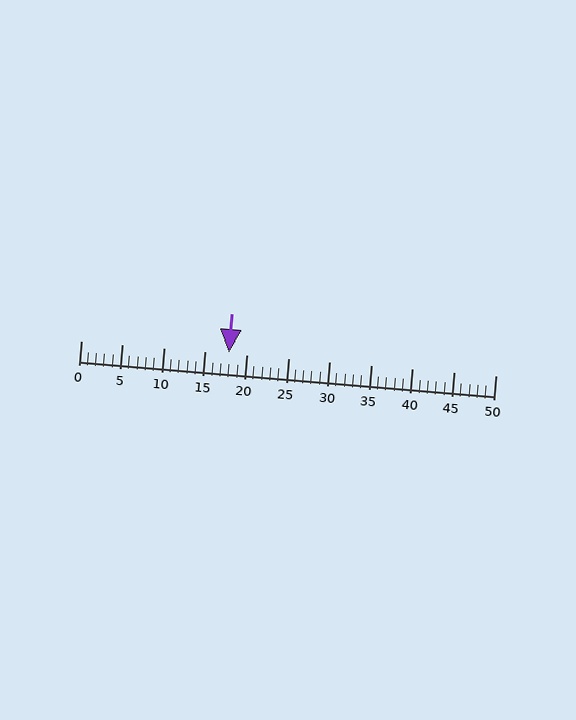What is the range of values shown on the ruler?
The ruler shows values from 0 to 50.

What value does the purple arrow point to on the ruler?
The purple arrow points to approximately 18.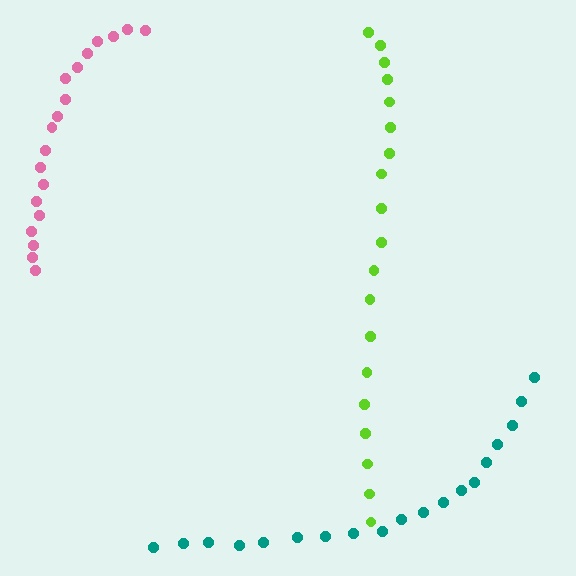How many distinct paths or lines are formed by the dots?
There are 3 distinct paths.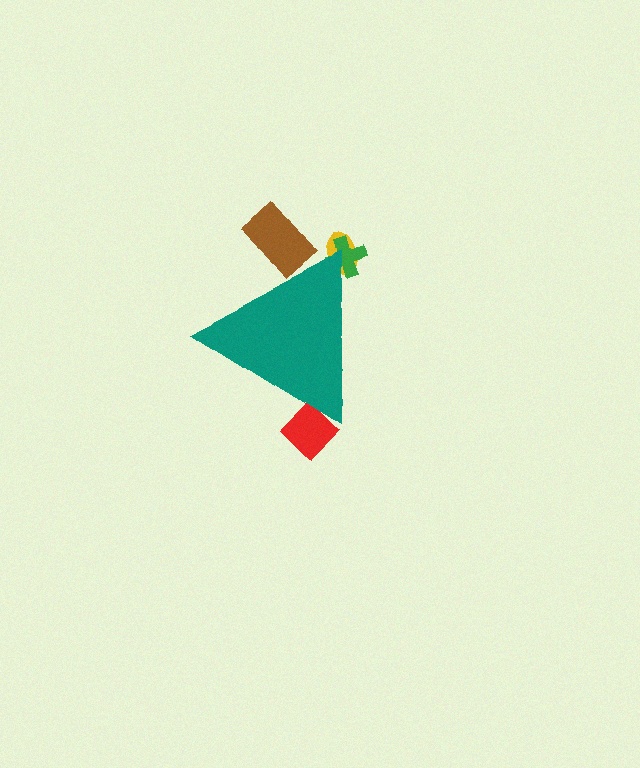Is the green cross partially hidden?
Yes, the green cross is partially hidden behind the teal triangle.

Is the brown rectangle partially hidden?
Yes, the brown rectangle is partially hidden behind the teal triangle.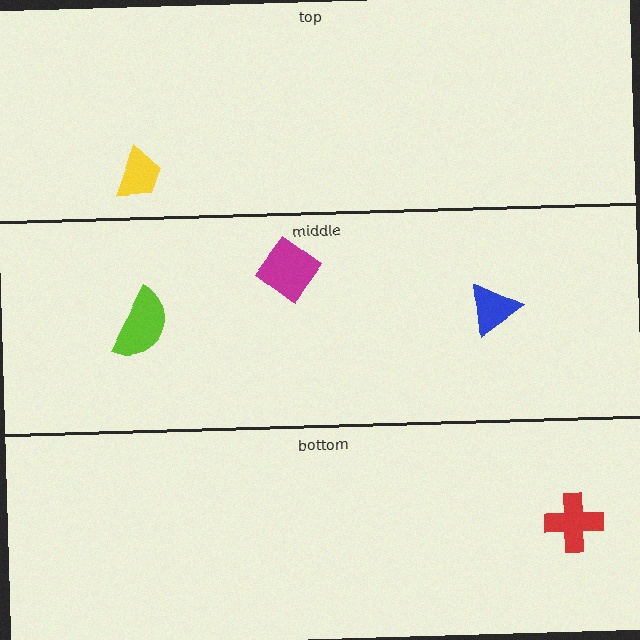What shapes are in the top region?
The yellow trapezoid.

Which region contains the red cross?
The bottom region.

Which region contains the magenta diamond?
The middle region.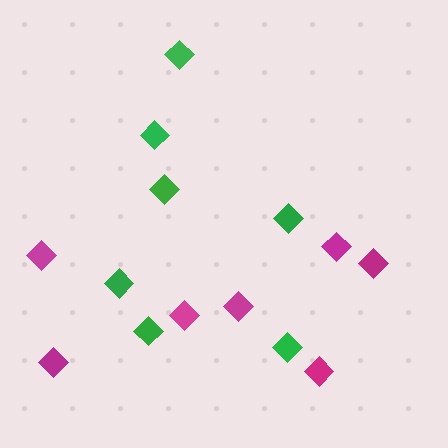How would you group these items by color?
There are 2 groups: one group of magenta diamonds (7) and one group of green diamonds (7).